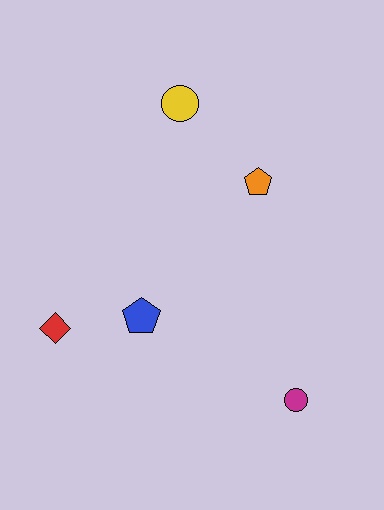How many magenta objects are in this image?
There is 1 magenta object.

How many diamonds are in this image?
There is 1 diamond.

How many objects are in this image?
There are 5 objects.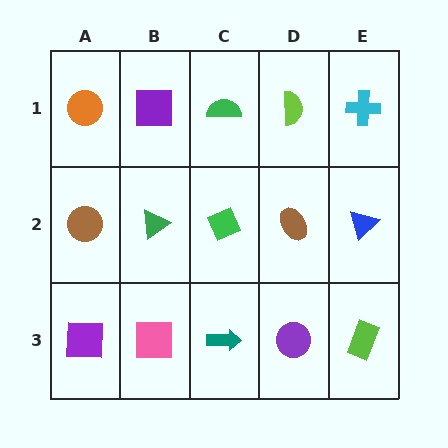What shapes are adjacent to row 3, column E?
A blue triangle (row 2, column E), a purple circle (row 3, column D).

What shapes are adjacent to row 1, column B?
A green triangle (row 2, column B), an orange circle (row 1, column A), a green semicircle (row 1, column C).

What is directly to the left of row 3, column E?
A purple circle.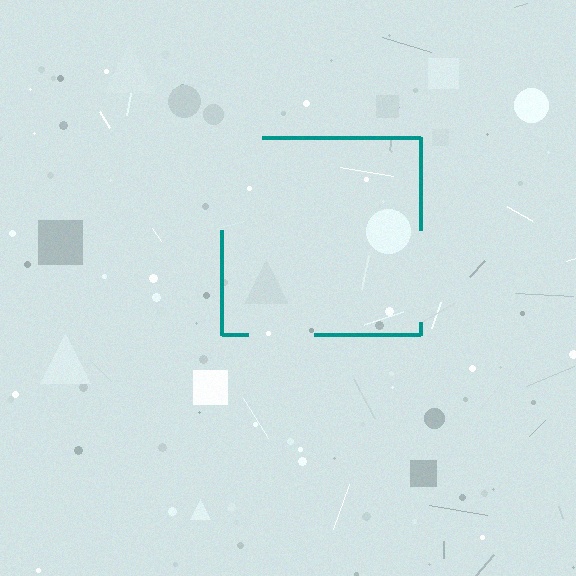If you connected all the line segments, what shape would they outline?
They would outline a square.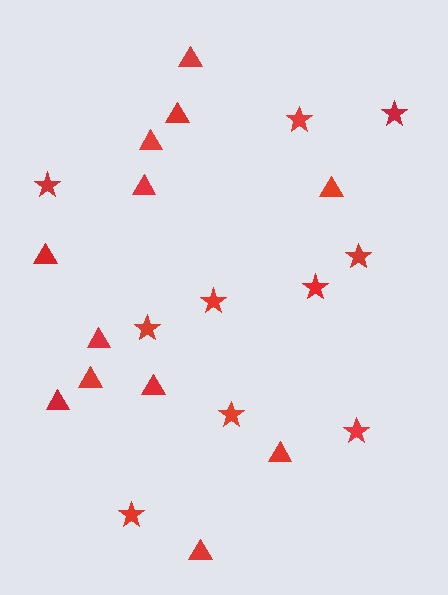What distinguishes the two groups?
There are 2 groups: one group of stars (10) and one group of triangles (12).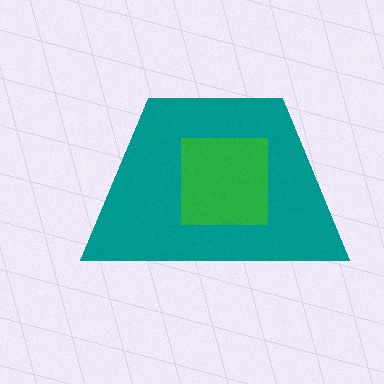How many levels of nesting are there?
2.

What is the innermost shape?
The green square.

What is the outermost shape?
The teal trapezoid.